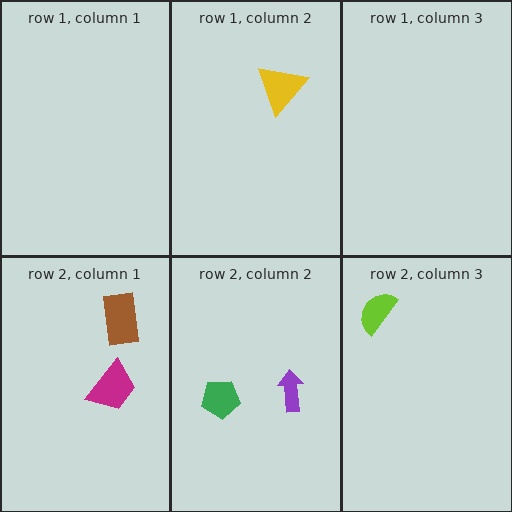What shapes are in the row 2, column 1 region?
The magenta trapezoid, the brown rectangle.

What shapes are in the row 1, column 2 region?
The yellow triangle.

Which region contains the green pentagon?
The row 2, column 2 region.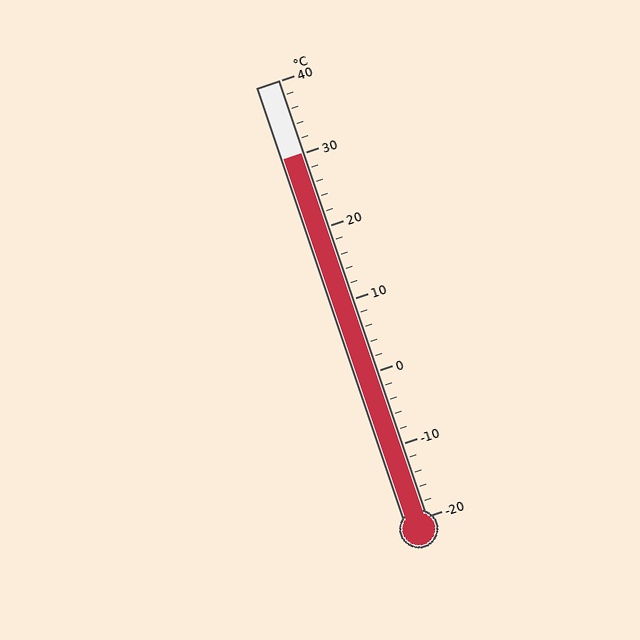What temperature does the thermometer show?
The thermometer shows approximately 30°C.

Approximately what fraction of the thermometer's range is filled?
The thermometer is filled to approximately 85% of its range.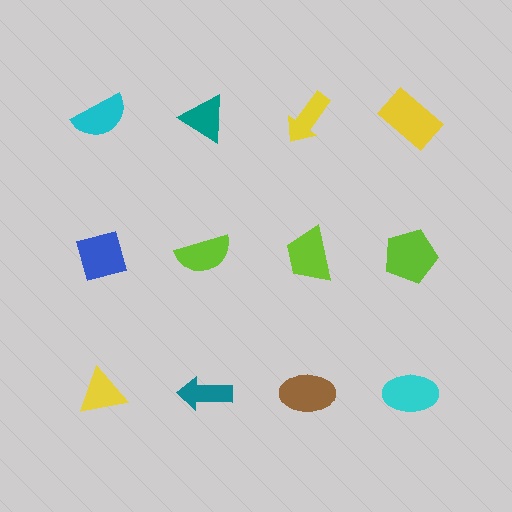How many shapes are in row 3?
4 shapes.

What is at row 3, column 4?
A cyan ellipse.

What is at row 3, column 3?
A brown ellipse.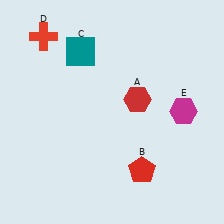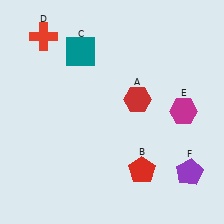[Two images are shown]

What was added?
A purple pentagon (F) was added in Image 2.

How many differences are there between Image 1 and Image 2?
There is 1 difference between the two images.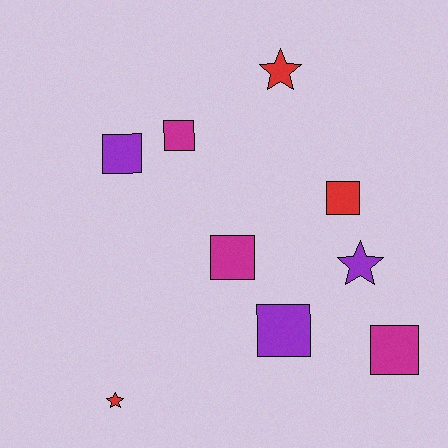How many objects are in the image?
There are 9 objects.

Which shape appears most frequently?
Square, with 6 objects.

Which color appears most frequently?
Purple, with 3 objects.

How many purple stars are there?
There is 1 purple star.